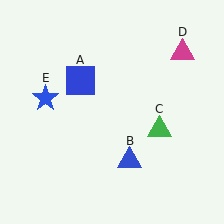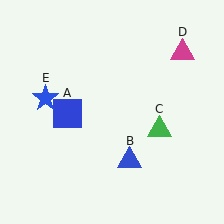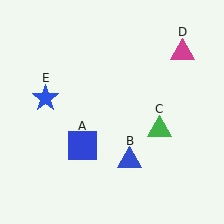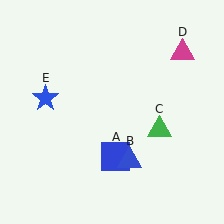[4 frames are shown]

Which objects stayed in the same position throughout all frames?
Blue triangle (object B) and green triangle (object C) and magenta triangle (object D) and blue star (object E) remained stationary.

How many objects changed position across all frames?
1 object changed position: blue square (object A).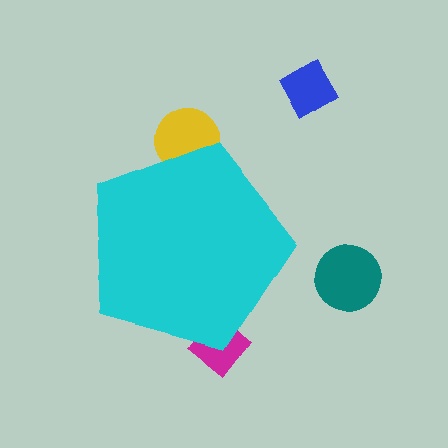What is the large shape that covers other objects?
A cyan pentagon.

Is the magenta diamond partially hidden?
Yes, the magenta diamond is partially hidden behind the cyan pentagon.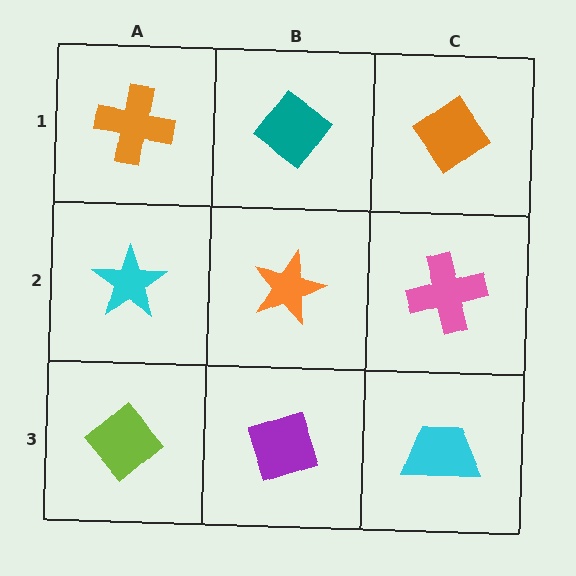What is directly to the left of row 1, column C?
A teal diamond.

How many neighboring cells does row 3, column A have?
2.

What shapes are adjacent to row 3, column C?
A pink cross (row 2, column C), a purple diamond (row 3, column B).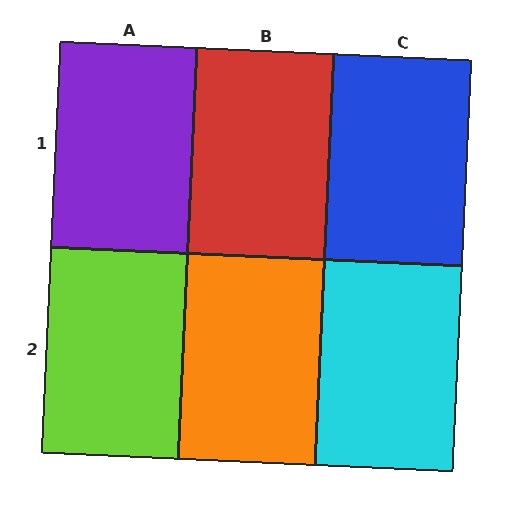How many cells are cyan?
1 cell is cyan.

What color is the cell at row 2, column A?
Lime.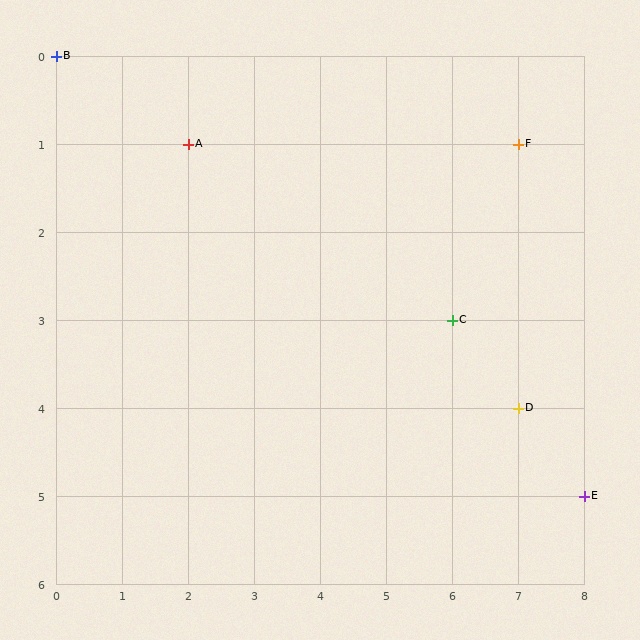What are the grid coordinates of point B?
Point B is at grid coordinates (0, 0).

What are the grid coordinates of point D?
Point D is at grid coordinates (7, 4).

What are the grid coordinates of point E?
Point E is at grid coordinates (8, 5).